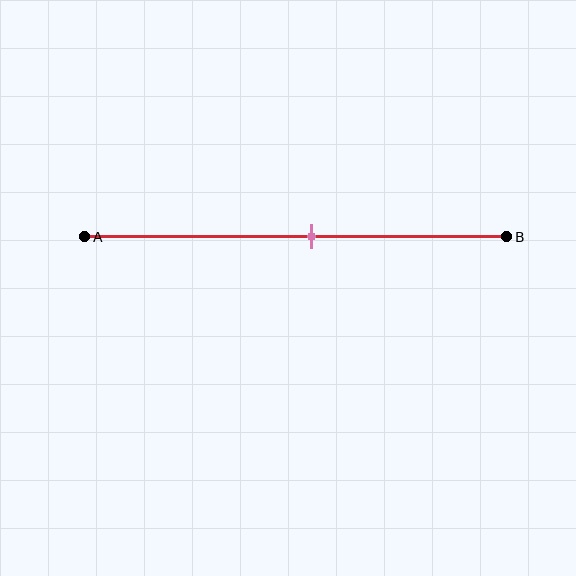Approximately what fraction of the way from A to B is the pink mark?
The pink mark is approximately 55% of the way from A to B.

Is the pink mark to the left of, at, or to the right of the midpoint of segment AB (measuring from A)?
The pink mark is to the right of the midpoint of segment AB.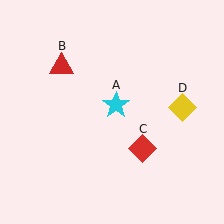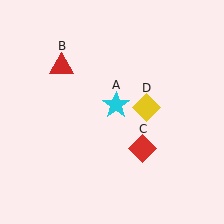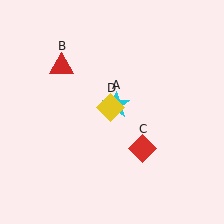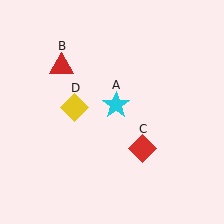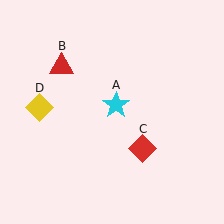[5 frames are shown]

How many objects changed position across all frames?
1 object changed position: yellow diamond (object D).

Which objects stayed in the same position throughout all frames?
Cyan star (object A) and red triangle (object B) and red diamond (object C) remained stationary.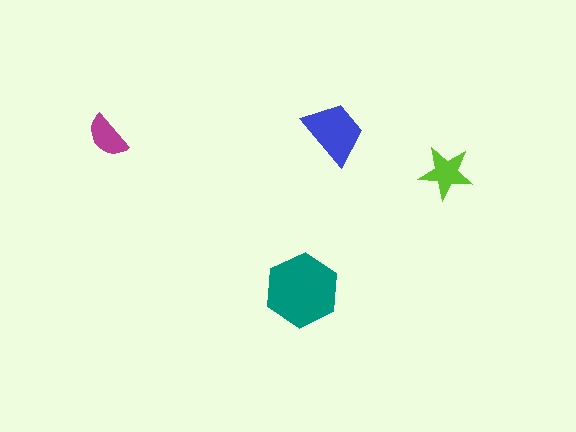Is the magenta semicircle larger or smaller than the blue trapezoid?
Smaller.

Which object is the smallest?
The magenta semicircle.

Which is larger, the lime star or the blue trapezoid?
The blue trapezoid.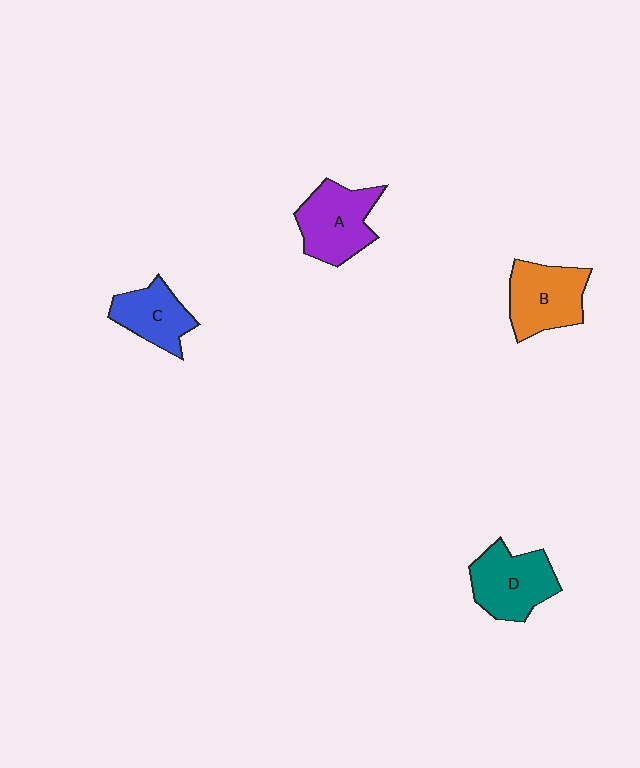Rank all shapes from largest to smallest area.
From largest to smallest: A (purple), D (teal), B (orange), C (blue).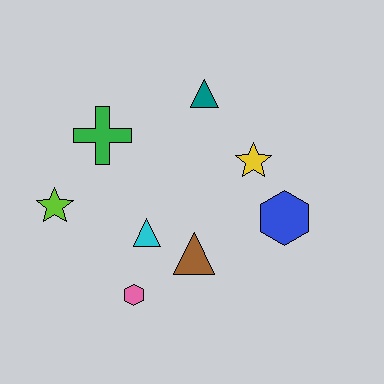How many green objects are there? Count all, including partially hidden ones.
There is 1 green object.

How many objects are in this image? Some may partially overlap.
There are 8 objects.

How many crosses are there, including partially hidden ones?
There is 1 cross.